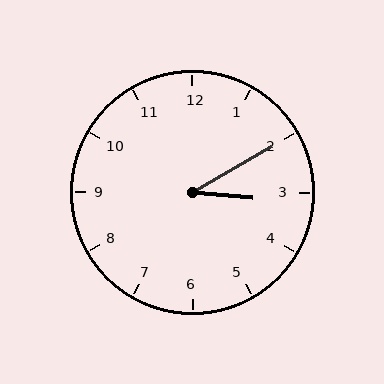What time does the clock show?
3:10.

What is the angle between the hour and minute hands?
Approximately 35 degrees.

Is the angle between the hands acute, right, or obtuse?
It is acute.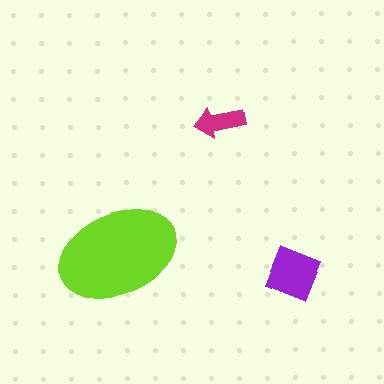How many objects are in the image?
There are 3 objects in the image.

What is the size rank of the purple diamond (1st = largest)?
2nd.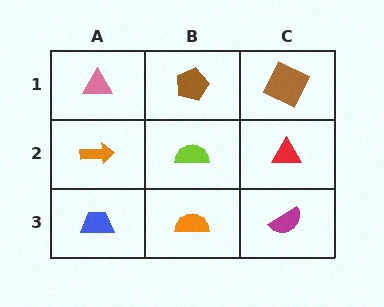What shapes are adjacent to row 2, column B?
A brown pentagon (row 1, column B), an orange semicircle (row 3, column B), an orange arrow (row 2, column A), a red triangle (row 2, column C).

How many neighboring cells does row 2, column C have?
3.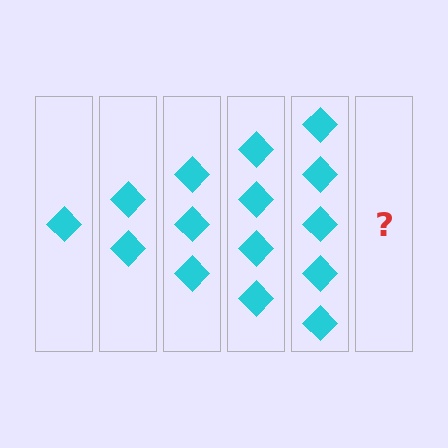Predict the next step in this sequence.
The next step is 6 diamonds.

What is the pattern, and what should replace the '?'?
The pattern is that each step adds one more diamond. The '?' should be 6 diamonds.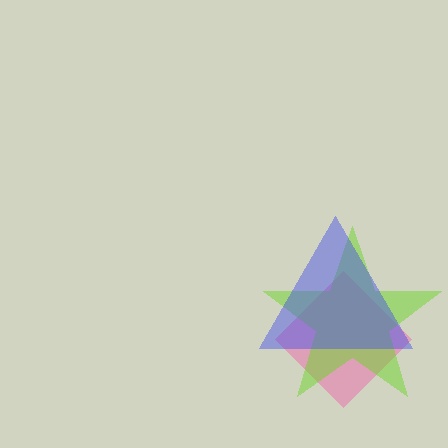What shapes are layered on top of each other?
The layered shapes are: a pink diamond, a lime star, a blue triangle.